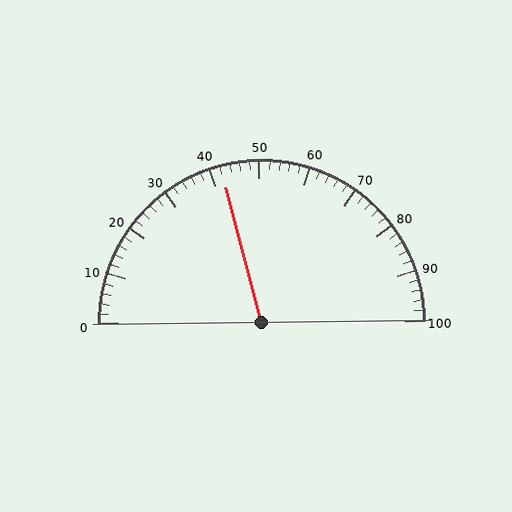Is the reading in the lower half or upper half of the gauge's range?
The reading is in the lower half of the range (0 to 100).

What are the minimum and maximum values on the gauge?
The gauge ranges from 0 to 100.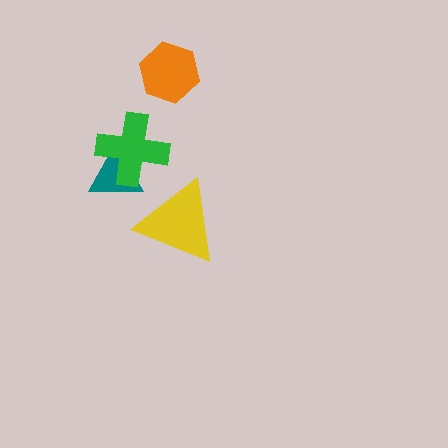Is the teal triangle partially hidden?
Yes, it is partially covered by another shape.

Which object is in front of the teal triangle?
The green cross is in front of the teal triangle.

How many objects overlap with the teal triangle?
1 object overlaps with the teal triangle.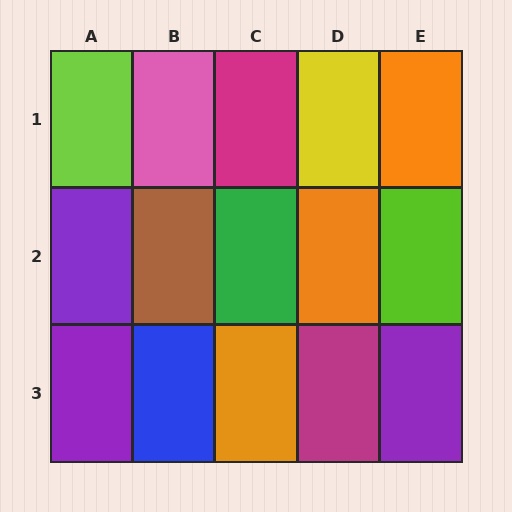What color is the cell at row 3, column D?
Magenta.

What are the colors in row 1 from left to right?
Lime, pink, magenta, yellow, orange.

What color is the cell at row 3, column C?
Orange.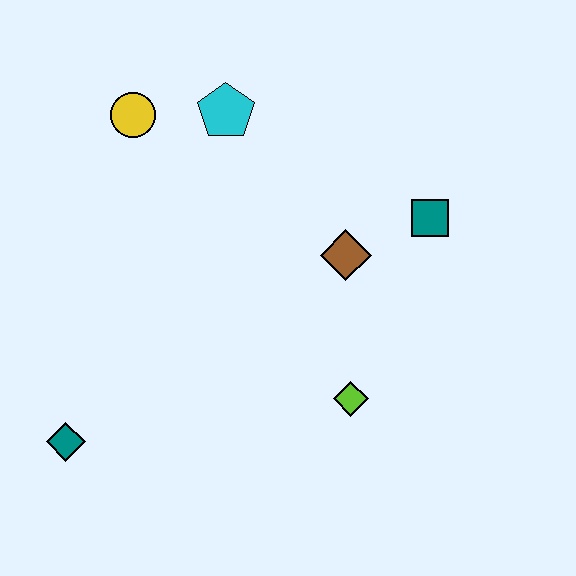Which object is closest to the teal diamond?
The lime diamond is closest to the teal diamond.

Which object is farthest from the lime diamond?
The yellow circle is farthest from the lime diamond.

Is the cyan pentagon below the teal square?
No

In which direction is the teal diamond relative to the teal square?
The teal diamond is to the left of the teal square.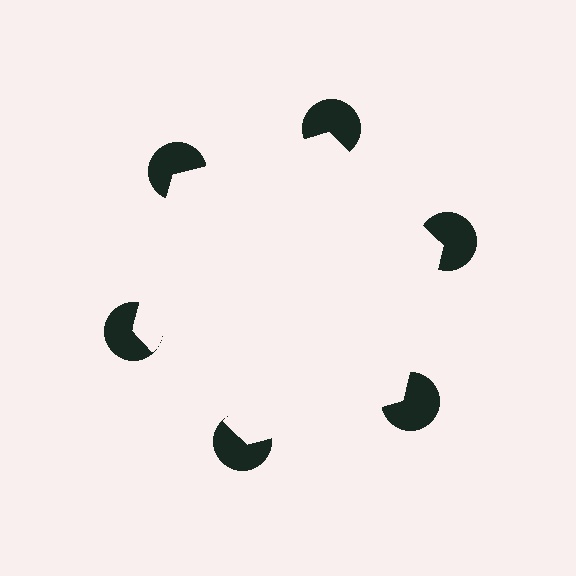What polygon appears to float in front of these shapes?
An illusory hexagon — its edges are inferred from the aligned wedge cuts in the pac-man discs, not physically drawn.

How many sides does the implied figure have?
6 sides.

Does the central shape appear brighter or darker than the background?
It typically appears slightly brighter than the background, even though no actual brightness change is drawn.